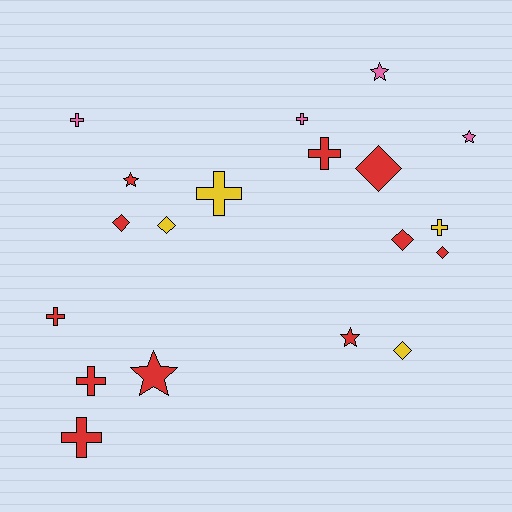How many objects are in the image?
There are 19 objects.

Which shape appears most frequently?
Cross, with 8 objects.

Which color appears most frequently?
Red, with 11 objects.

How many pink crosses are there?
There are 2 pink crosses.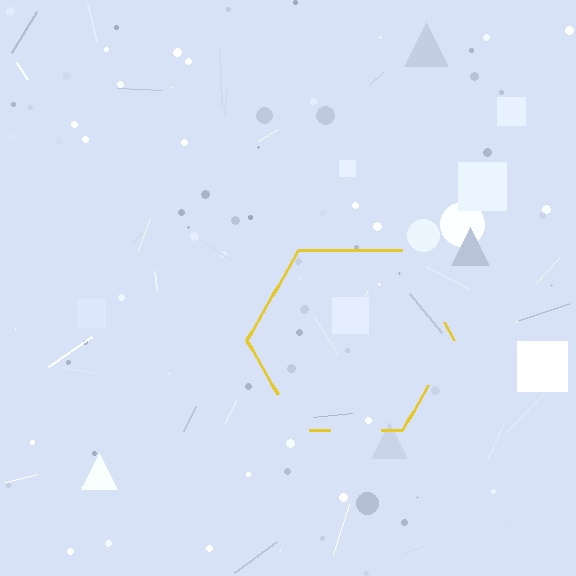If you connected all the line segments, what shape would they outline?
They would outline a hexagon.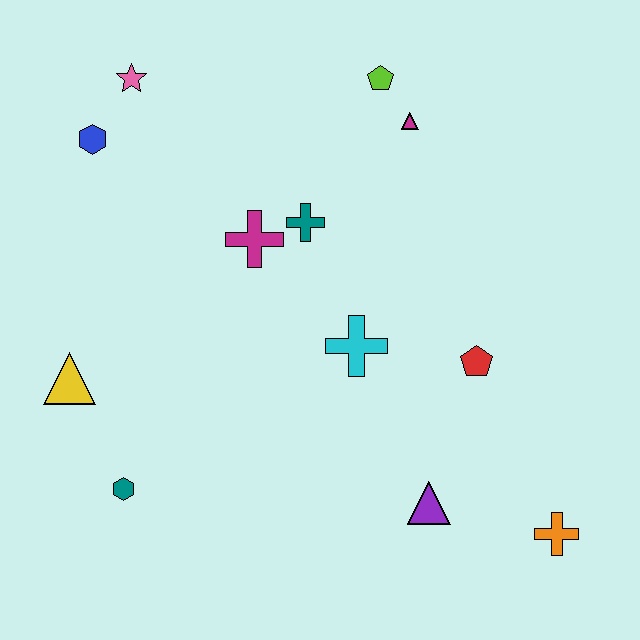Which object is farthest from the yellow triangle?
The orange cross is farthest from the yellow triangle.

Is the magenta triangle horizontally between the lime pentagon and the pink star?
No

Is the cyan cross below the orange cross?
No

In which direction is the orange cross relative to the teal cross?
The orange cross is below the teal cross.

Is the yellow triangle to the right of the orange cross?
No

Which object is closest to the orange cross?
The purple triangle is closest to the orange cross.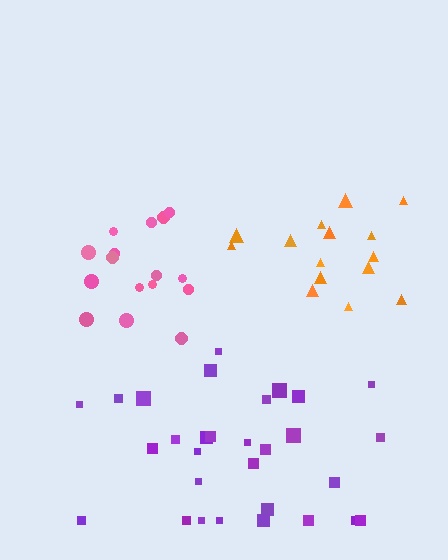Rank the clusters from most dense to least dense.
orange, pink, purple.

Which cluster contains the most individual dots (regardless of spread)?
Purple (30).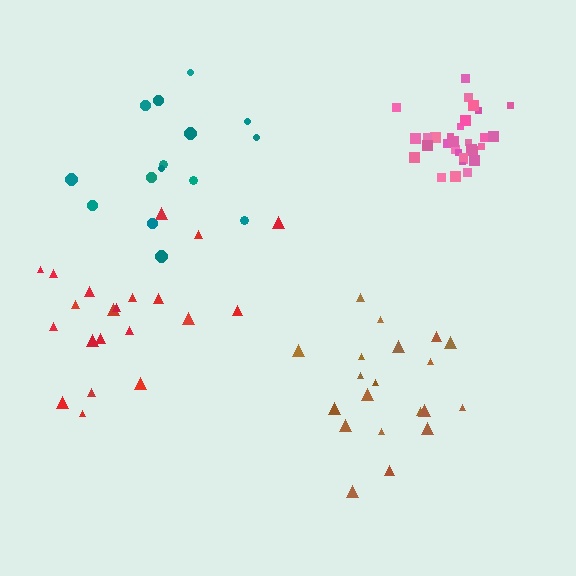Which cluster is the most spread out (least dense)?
Teal.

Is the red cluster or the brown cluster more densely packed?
Brown.